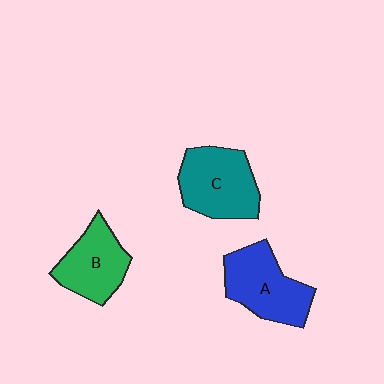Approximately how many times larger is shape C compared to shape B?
Approximately 1.2 times.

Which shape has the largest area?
Shape C (teal).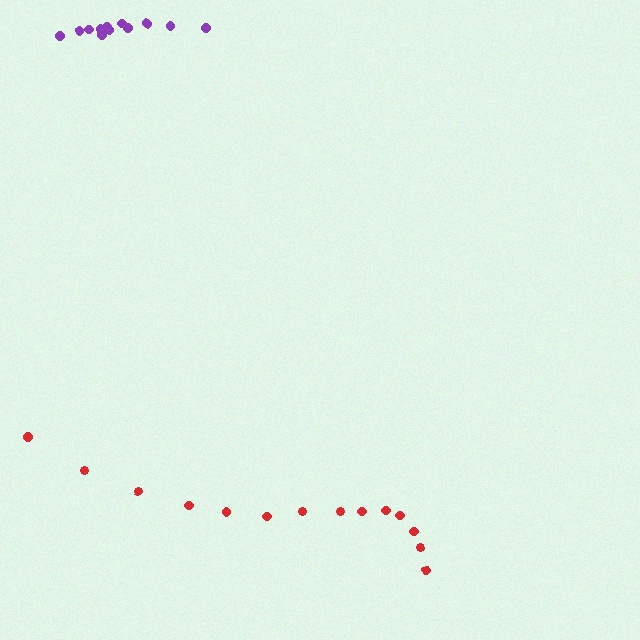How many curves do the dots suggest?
There are 2 distinct paths.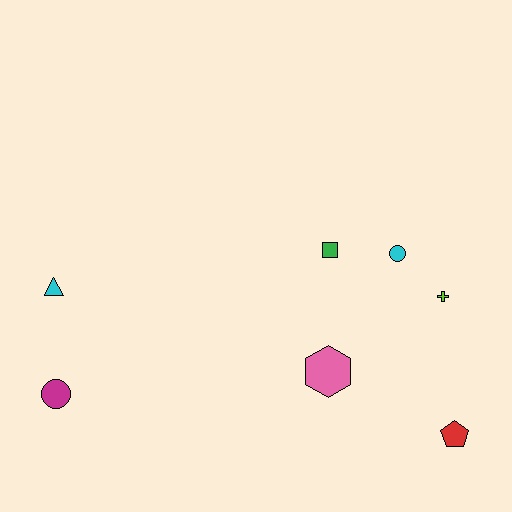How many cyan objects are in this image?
There are 2 cyan objects.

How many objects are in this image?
There are 7 objects.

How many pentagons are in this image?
There is 1 pentagon.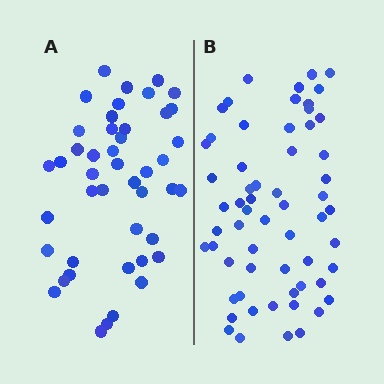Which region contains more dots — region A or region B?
Region B (the right region) has more dots.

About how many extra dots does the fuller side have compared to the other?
Region B has approximately 15 more dots than region A.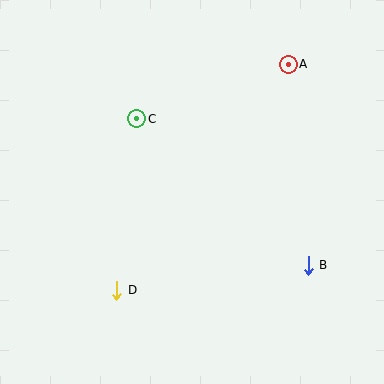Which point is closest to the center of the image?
Point C at (137, 119) is closest to the center.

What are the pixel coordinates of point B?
Point B is at (308, 265).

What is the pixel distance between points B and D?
The distance between B and D is 193 pixels.